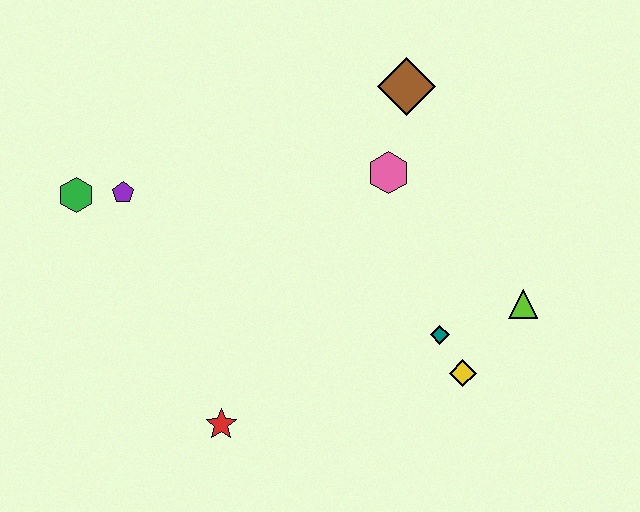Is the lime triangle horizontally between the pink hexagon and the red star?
No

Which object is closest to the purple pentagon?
The green hexagon is closest to the purple pentagon.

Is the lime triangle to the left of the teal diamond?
No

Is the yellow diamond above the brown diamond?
No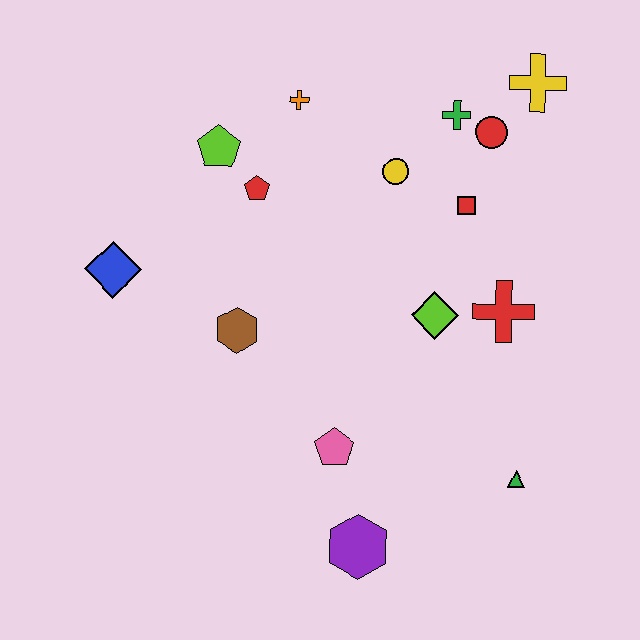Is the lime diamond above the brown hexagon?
Yes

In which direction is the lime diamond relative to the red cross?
The lime diamond is to the left of the red cross.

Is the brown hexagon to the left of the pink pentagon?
Yes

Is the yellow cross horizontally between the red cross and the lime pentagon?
No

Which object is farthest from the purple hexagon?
The yellow cross is farthest from the purple hexagon.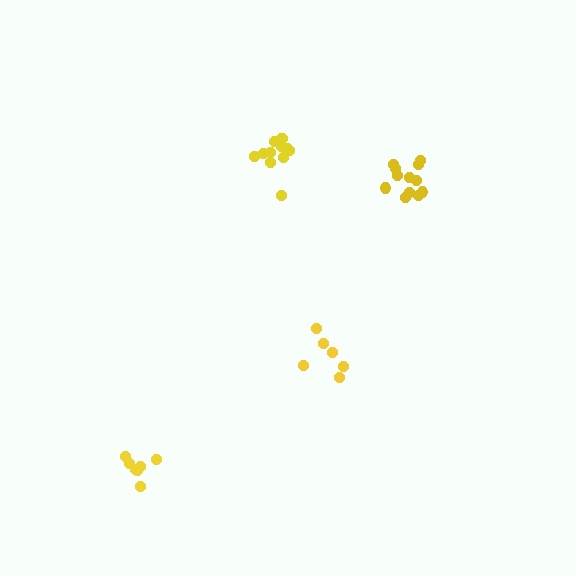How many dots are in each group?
Group 1: 6 dots, Group 2: 7 dots, Group 3: 12 dots, Group 4: 12 dots (37 total).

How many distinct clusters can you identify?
There are 4 distinct clusters.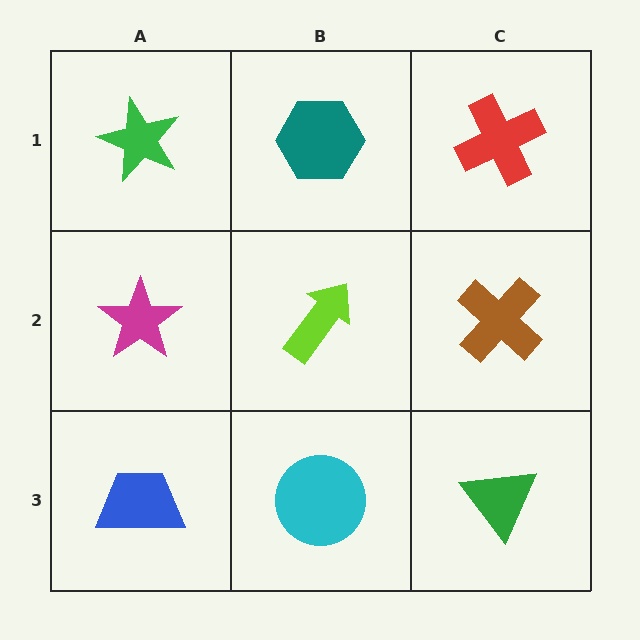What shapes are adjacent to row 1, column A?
A magenta star (row 2, column A), a teal hexagon (row 1, column B).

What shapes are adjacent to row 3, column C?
A brown cross (row 2, column C), a cyan circle (row 3, column B).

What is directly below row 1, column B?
A lime arrow.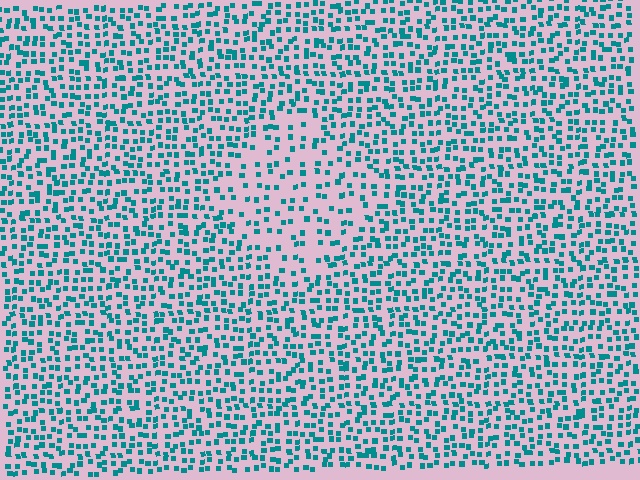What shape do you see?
I see a diamond.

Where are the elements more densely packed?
The elements are more densely packed outside the diamond boundary.